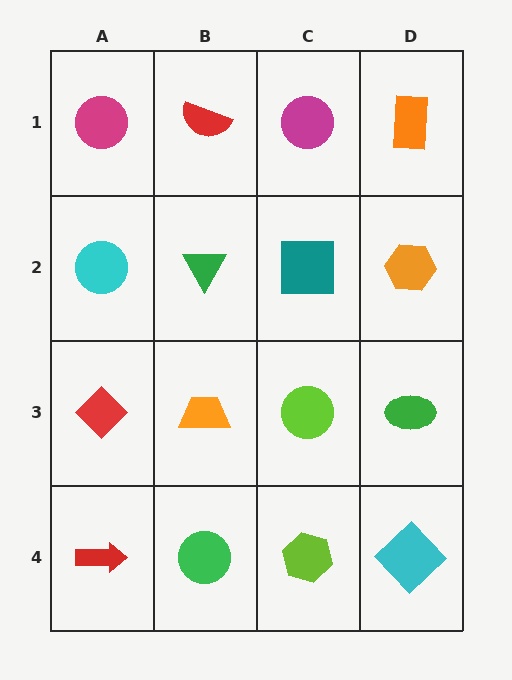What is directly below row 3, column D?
A cyan diamond.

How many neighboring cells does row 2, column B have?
4.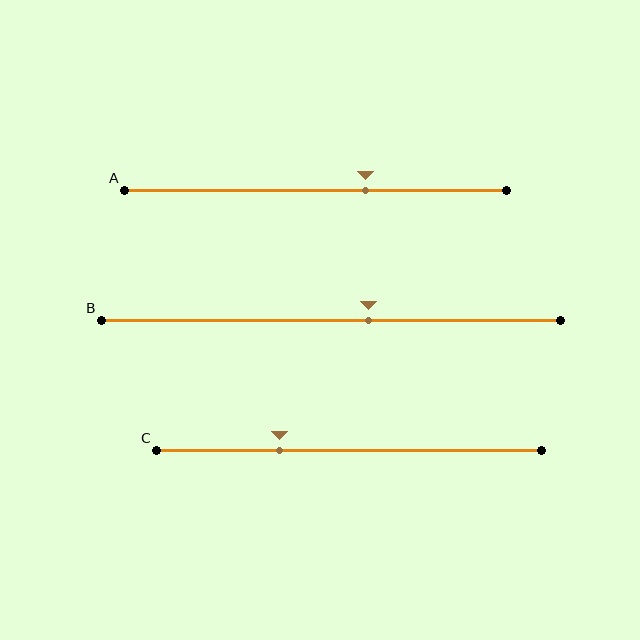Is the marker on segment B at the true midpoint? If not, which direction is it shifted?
No, the marker on segment B is shifted to the right by about 8% of the segment length.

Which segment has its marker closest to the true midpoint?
Segment B has its marker closest to the true midpoint.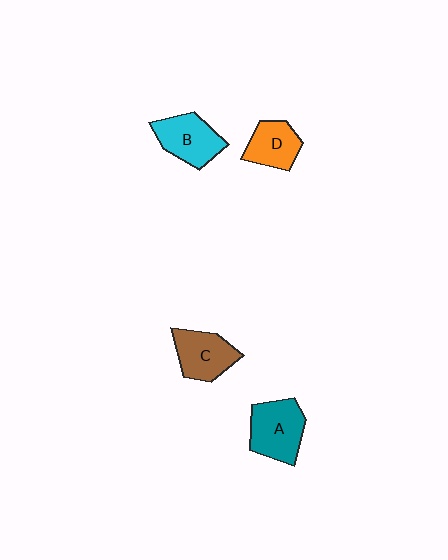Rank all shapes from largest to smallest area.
From largest to smallest: A (teal), B (cyan), C (brown), D (orange).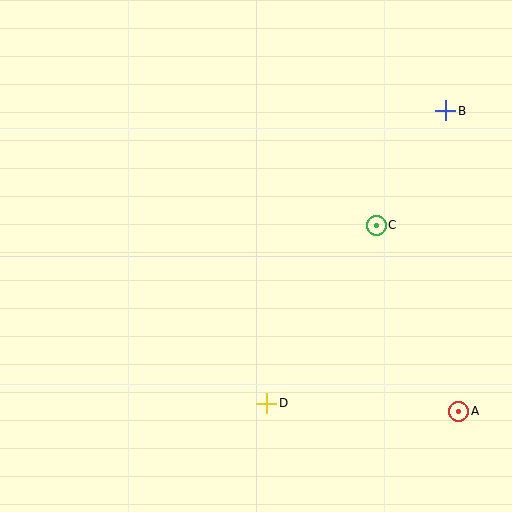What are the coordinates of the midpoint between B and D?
The midpoint between B and D is at (356, 257).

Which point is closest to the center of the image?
Point C at (376, 225) is closest to the center.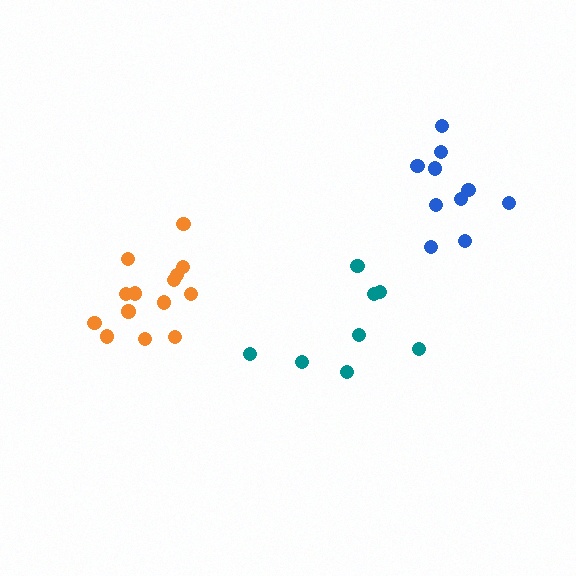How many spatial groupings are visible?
There are 3 spatial groupings.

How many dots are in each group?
Group 1: 8 dots, Group 2: 14 dots, Group 3: 10 dots (32 total).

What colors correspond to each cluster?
The clusters are colored: teal, orange, blue.